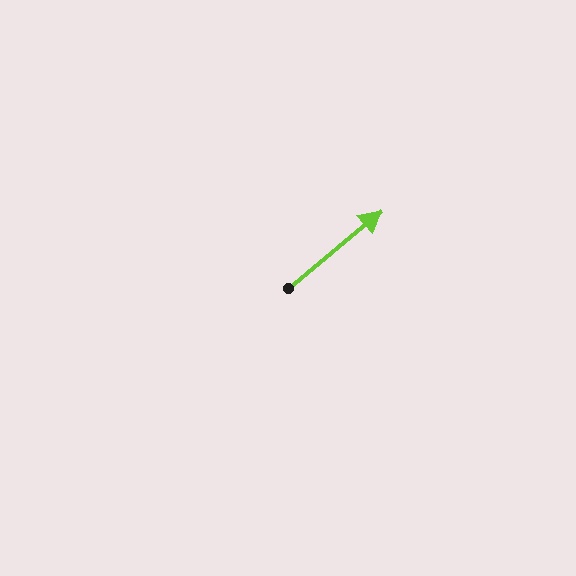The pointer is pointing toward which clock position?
Roughly 2 o'clock.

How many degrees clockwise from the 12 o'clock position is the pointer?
Approximately 50 degrees.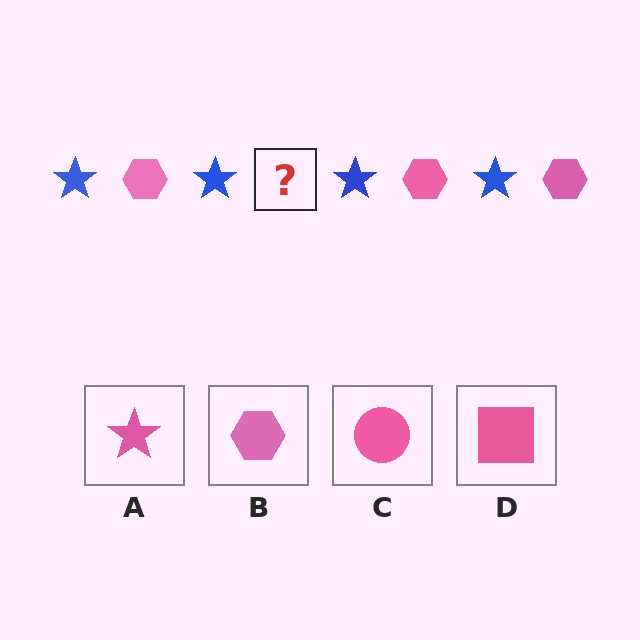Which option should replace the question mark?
Option B.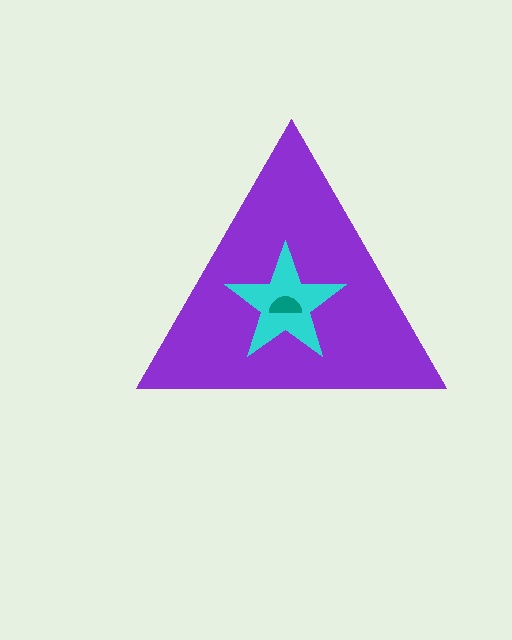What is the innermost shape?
The teal semicircle.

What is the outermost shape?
The purple triangle.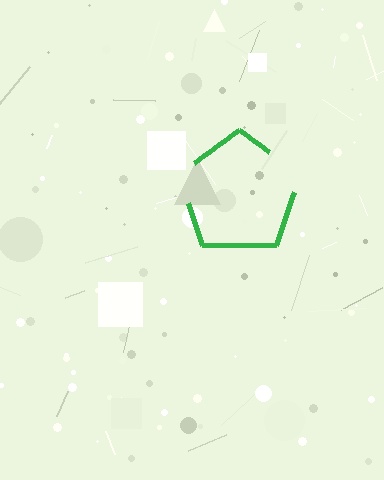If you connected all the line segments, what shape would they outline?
They would outline a pentagon.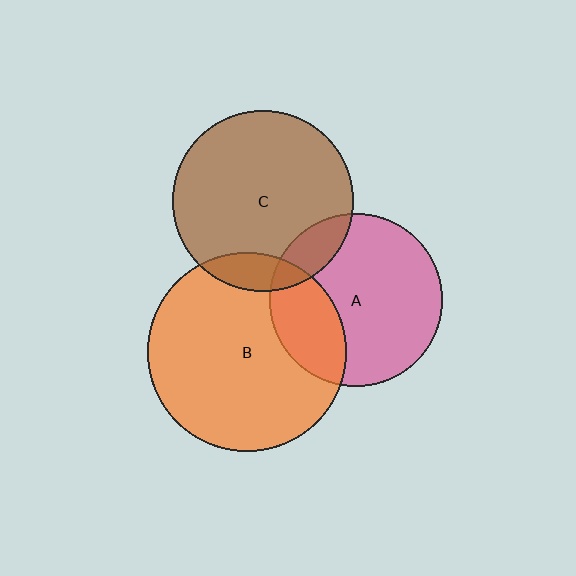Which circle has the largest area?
Circle B (orange).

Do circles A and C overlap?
Yes.